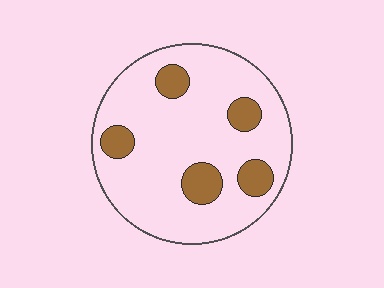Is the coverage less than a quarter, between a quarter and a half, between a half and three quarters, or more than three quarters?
Less than a quarter.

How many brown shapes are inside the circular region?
5.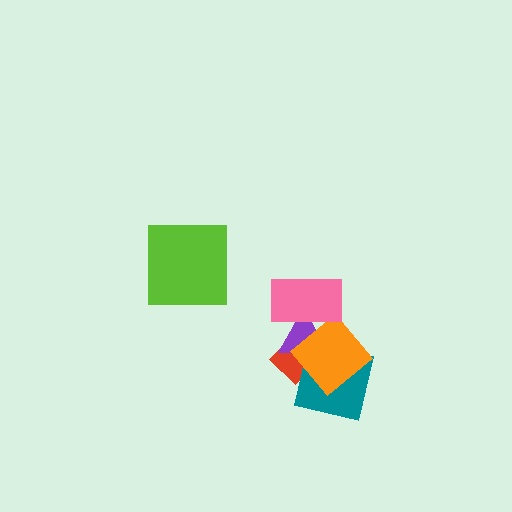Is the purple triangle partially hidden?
Yes, it is partially covered by another shape.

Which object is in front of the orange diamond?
The pink rectangle is in front of the orange diamond.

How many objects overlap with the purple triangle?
4 objects overlap with the purple triangle.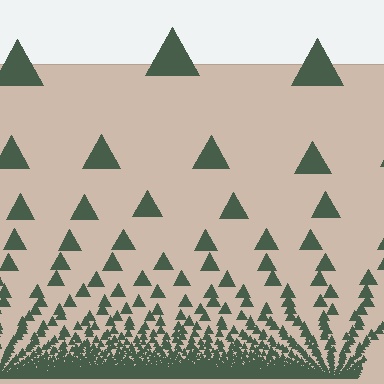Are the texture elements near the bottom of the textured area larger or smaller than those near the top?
Smaller. The gradient is inverted — elements near the bottom are smaller and denser.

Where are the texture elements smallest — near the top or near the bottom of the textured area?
Near the bottom.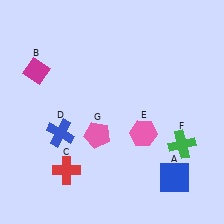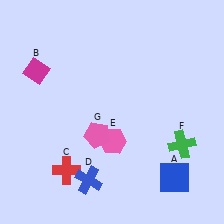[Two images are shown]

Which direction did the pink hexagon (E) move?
The pink hexagon (E) moved left.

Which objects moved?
The objects that moved are: the blue cross (D), the pink hexagon (E).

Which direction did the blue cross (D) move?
The blue cross (D) moved down.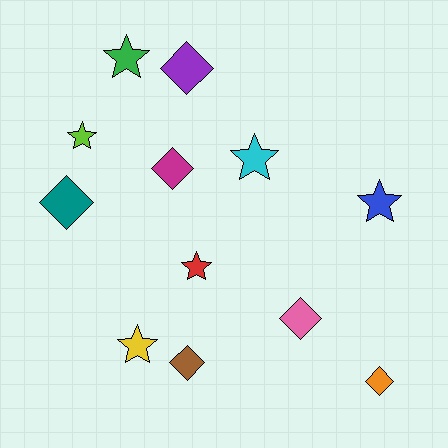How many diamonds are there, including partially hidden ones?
There are 6 diamonds.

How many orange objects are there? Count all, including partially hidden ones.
There is 1 orange object.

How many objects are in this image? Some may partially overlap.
There are 12 objects.